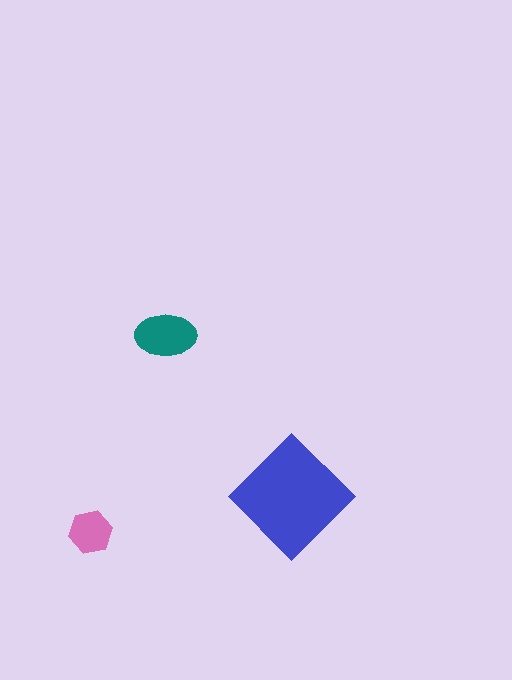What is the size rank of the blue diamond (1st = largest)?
1st.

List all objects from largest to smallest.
The blue diamond, the teal ellipse, the pink hexagon.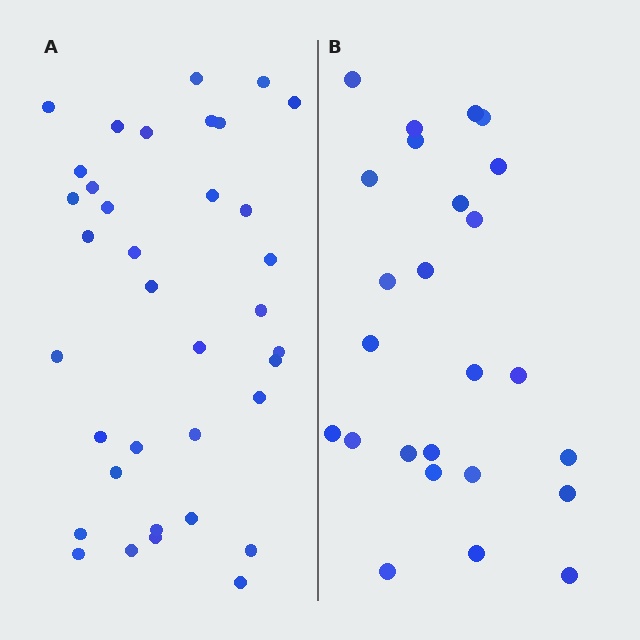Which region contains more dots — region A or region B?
Region A (the left region) has more dots.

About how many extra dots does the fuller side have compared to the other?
Region A has roughly 12 or so more dots than region B.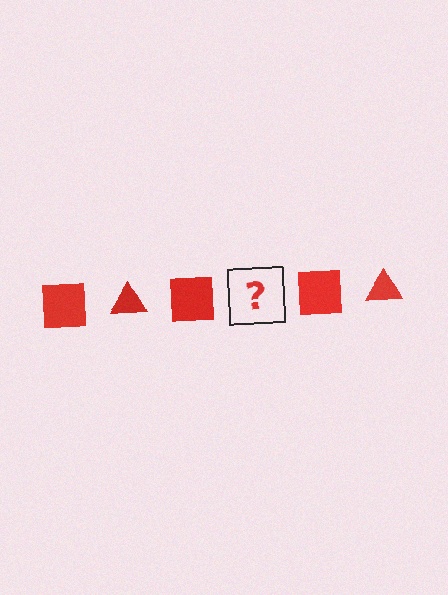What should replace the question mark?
The question mark should be replaced with a red triangle.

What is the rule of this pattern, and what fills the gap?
The rule is that the pattern cycles through square, triangle shapes in red. The gap should be filled with a red triangle.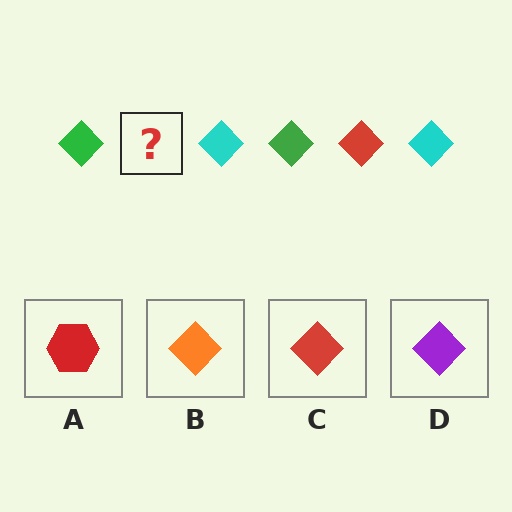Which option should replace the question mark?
Option C.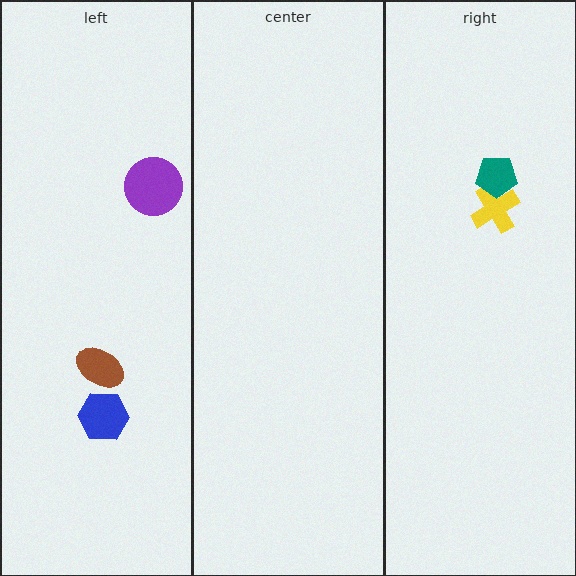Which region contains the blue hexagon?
The left region.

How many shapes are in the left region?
3.